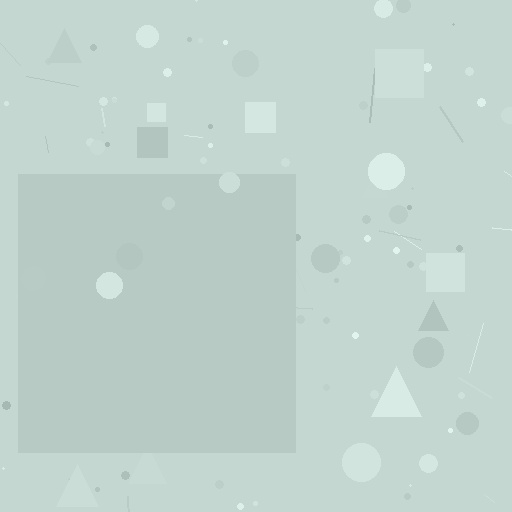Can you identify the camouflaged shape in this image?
The camouflaged shape is a square.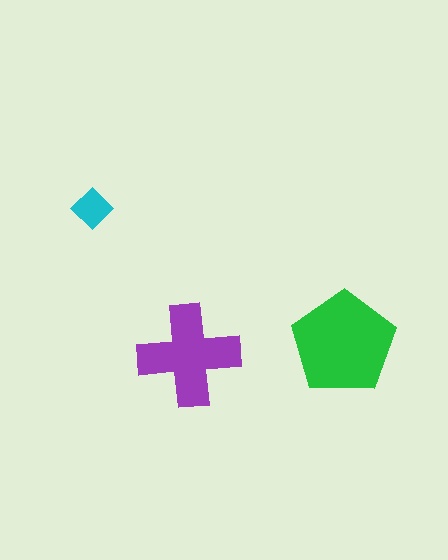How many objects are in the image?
There are 3 objects in the image.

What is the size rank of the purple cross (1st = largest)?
2nd.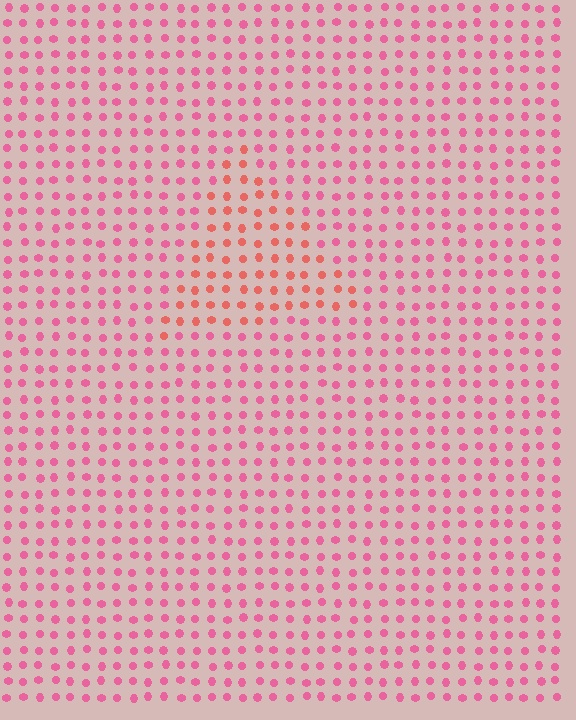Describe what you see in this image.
The image is filled with small pink elements in a uniform arrangement. A triangle-shaped region is visible where the elements are tinted to a slightly different hue, forming a subtle color boundary.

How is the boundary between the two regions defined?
The boundary is defined purely by a slight shift in hue (about 28 degrees). Spacing, size, and orientation are identical on both sides.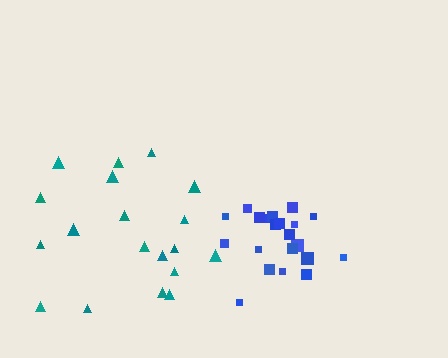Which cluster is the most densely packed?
Blue.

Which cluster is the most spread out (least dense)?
Teal.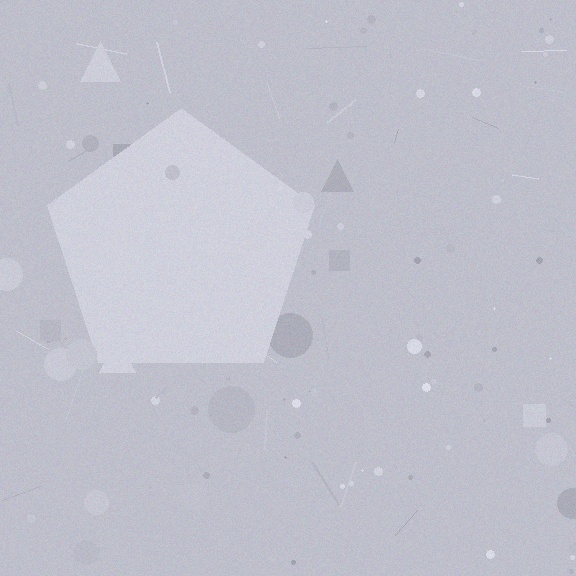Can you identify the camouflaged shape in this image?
The camouflaged shape is a pentagon.